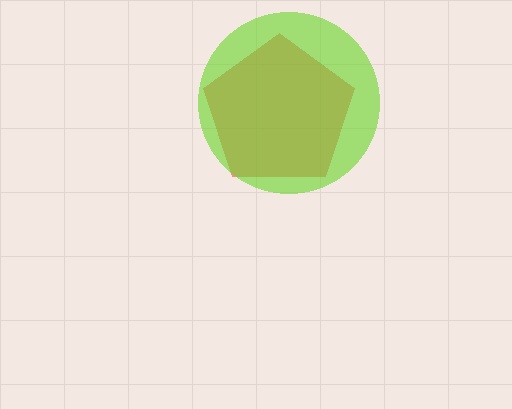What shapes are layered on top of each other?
The layered shapes are: a red pentagon, a lime circle.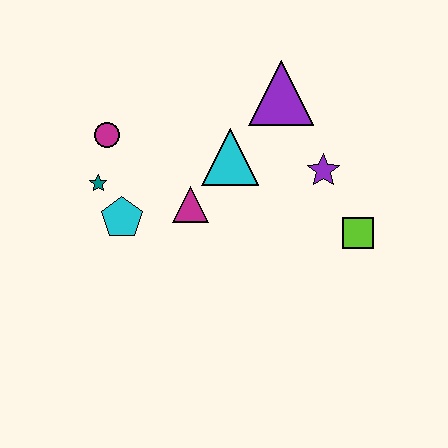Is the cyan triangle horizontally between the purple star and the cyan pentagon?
Yes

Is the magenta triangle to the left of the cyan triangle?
Yes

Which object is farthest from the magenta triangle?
The lime square is farthest from the magenta triangle.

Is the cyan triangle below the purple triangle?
Yes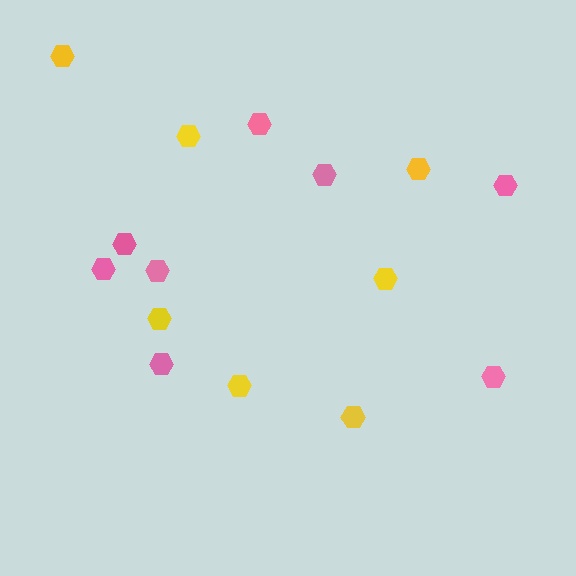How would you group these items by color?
There are 2 groups: one group of pink hexagons (8) and one group of yellow hexagons (7).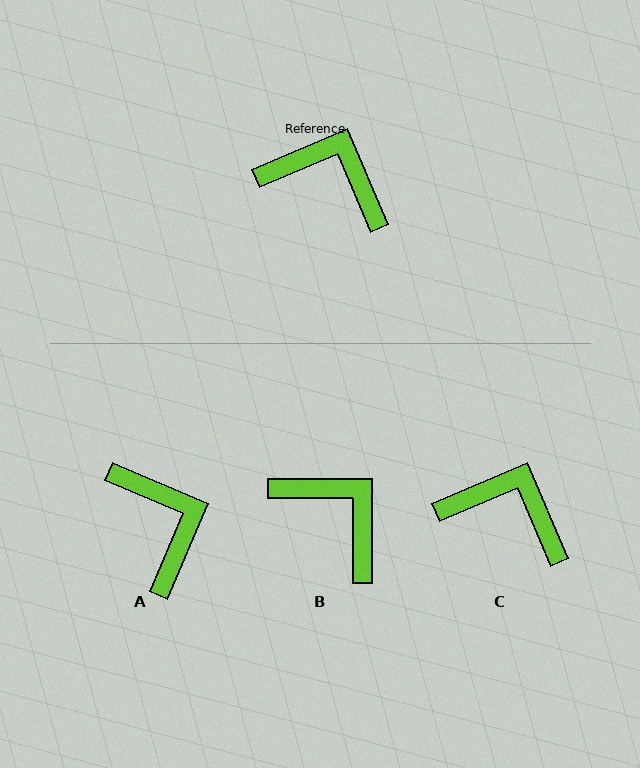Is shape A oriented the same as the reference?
No, it is off by about 46 degrees.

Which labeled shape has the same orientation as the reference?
C.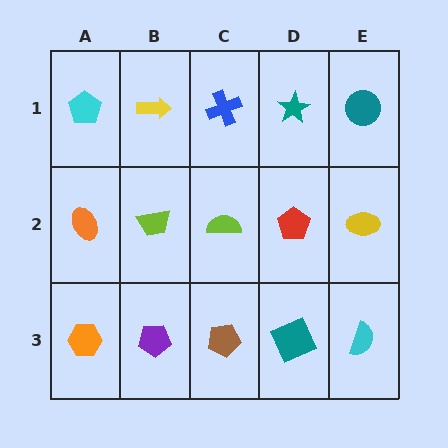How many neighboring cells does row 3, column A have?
2.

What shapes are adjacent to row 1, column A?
An orange ellipse (row 2, column A), a yellow arrow (row 1, column B).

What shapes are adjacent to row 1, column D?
A red pentagon (row 2, column D), a blue cross (row 1, column C), a teal circle (row 1, column E).